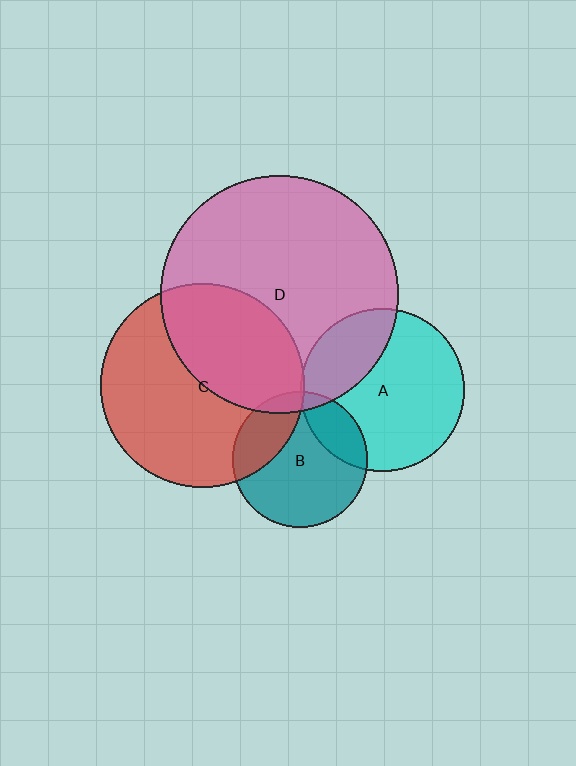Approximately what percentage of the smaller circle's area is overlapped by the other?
Approximately 10%.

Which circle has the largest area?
Circle D (pink).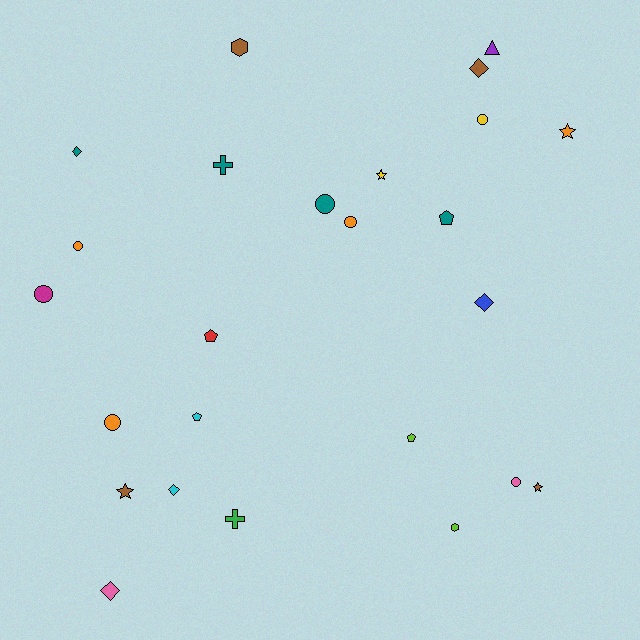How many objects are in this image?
There are 25 objects.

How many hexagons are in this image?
There are 2 hexagons.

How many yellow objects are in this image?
There are 2 yellow objects.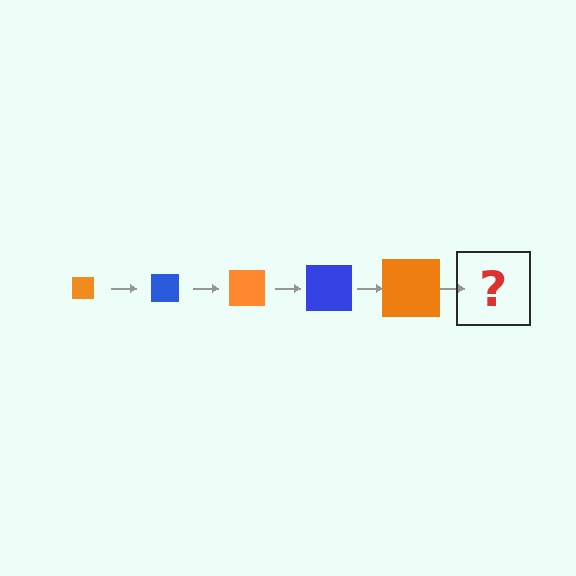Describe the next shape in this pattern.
It should be a blue square, larger than the previous one.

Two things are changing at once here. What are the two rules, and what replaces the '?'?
The two rules are that the square grows larger each step and the color cycles through orange and blue. The '?' should be a blue square, larger than the previous one.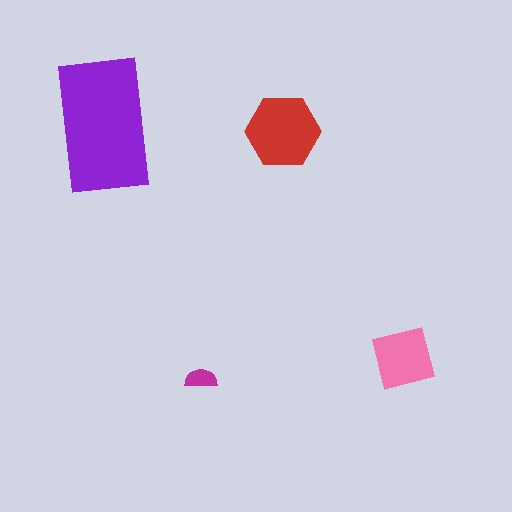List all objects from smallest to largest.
The magenta semicircle, the pink square, the red hexagon, the purple rectangle.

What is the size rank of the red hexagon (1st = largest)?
2nd.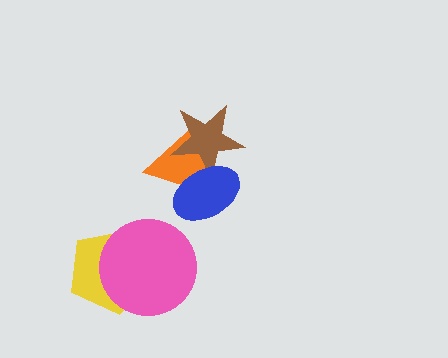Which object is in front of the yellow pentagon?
The pink circle is in front of the yellow pentagon.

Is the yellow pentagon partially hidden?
Yes, it is partially covered by another shape.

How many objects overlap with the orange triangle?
2 objects overlap with the orange triangle.